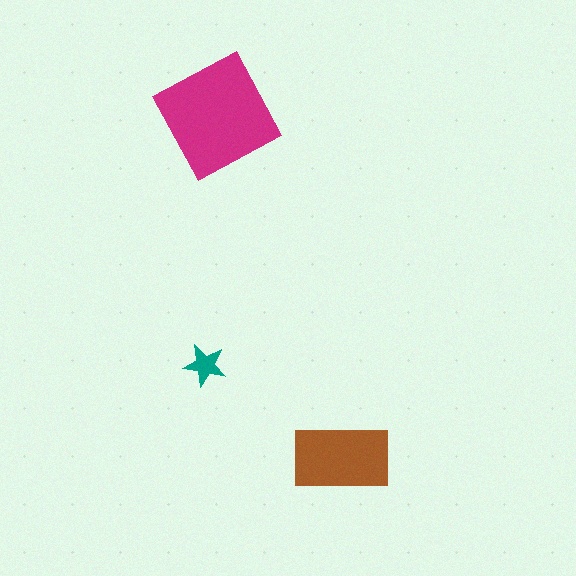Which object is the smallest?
The teal star.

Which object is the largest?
The magenta square.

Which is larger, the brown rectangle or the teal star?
The brown rectangle.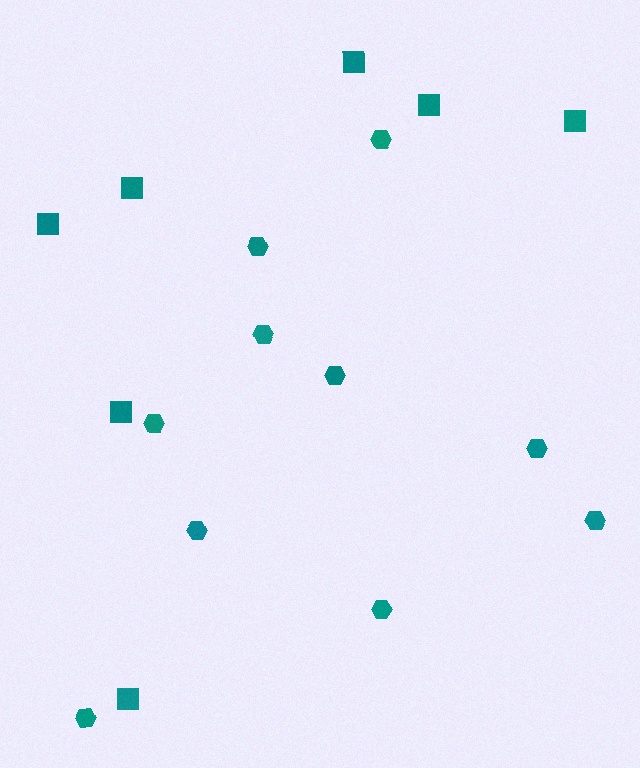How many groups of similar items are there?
There are 2 groups: one group of hexagons (10) and one group of squares (7).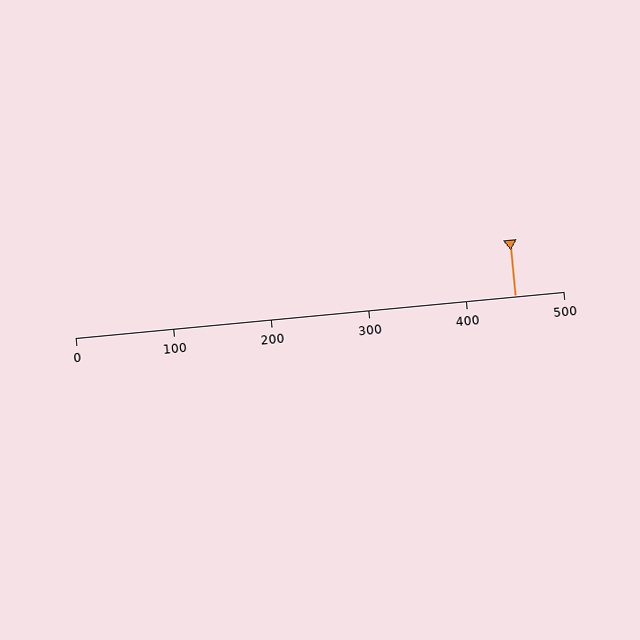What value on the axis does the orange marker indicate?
The marker indicates approximately 450.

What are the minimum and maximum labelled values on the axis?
The axis runs from 0 to 500.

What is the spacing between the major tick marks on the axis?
The major ticks are spaced 100 apart.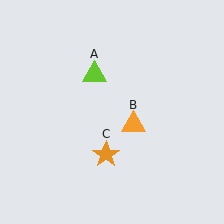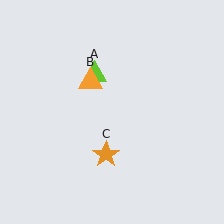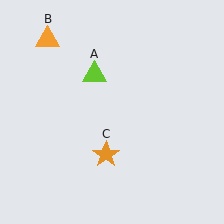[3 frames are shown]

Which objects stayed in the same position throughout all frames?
Lime triangle (object A) and orange star (object C) remained stationary.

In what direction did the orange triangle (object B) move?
The orange triangle (object B) moved up and to the left.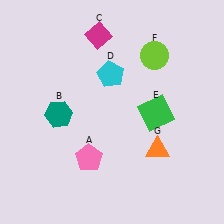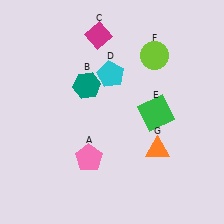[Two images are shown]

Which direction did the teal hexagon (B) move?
The teal hexagon (B) moved up.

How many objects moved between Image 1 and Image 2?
1 object moved between the two images.